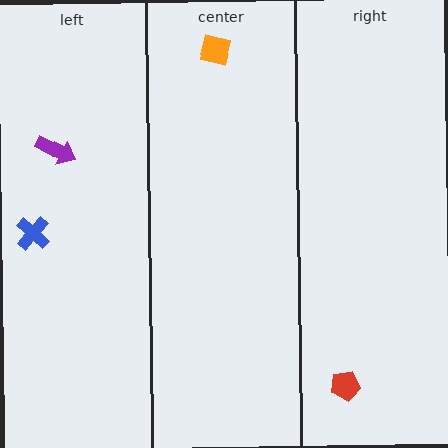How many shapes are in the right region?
1.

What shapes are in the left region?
The blue cross, the purple arrow.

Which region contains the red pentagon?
The right region.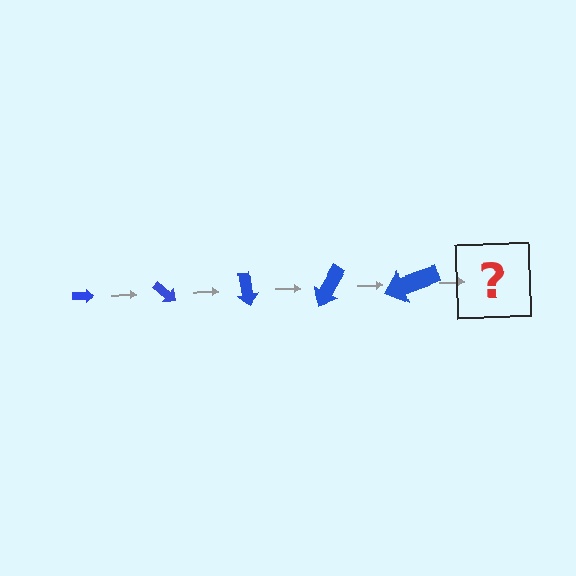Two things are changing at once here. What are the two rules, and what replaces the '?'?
The two rules are that the arrow grows larger each step and it rotates 40 degrees each step. The '?' should be an arrow, larger than the previous one and rotated 200 degrees from the start.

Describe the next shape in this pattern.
It should be an arrow, larger than the previous one and rotated 200 degrees from the start.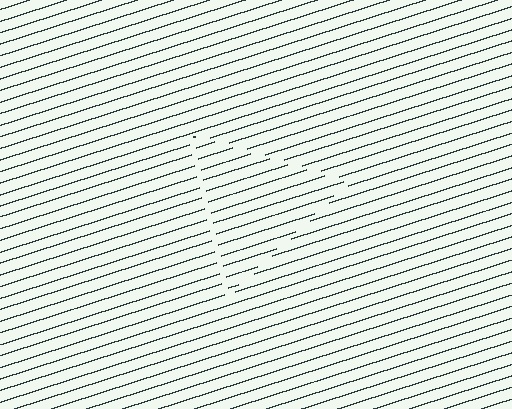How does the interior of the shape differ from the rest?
The interior of the shape contains the same grating, shifted by half a period — the contour is defined by the phase discontinuity where line-ends from the inner and outer gratings abut.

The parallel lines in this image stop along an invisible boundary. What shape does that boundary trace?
An illusory triangle. The interior of the shape contains the same grating, shifted by half a period — the contour is defined by the phase discontinuity where line-ends from the inner and outer gratings abut.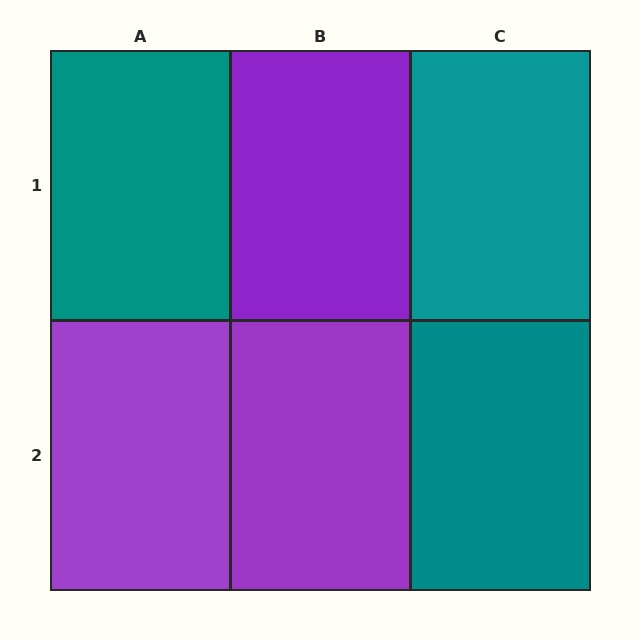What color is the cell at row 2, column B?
Purple.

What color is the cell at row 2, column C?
Teal.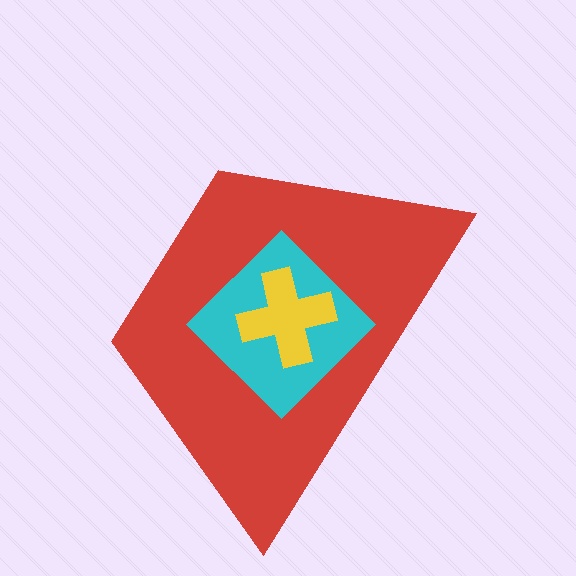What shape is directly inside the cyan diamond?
The yellow cross.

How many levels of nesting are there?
3.